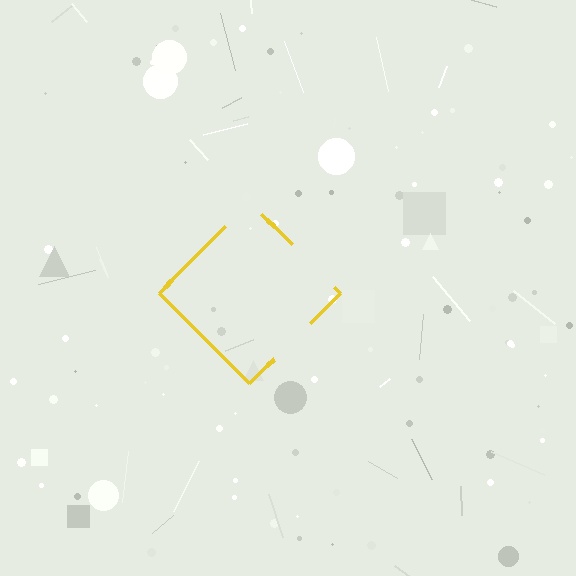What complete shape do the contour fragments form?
The contour fragments form a diamond.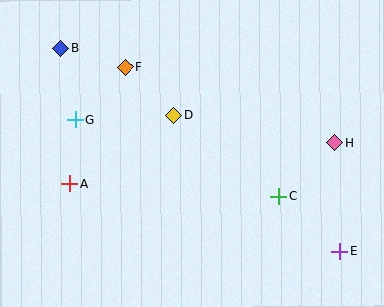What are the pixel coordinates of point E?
Point E is at (339, 251).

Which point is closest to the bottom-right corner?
Point E is closest to the bottom-right corner.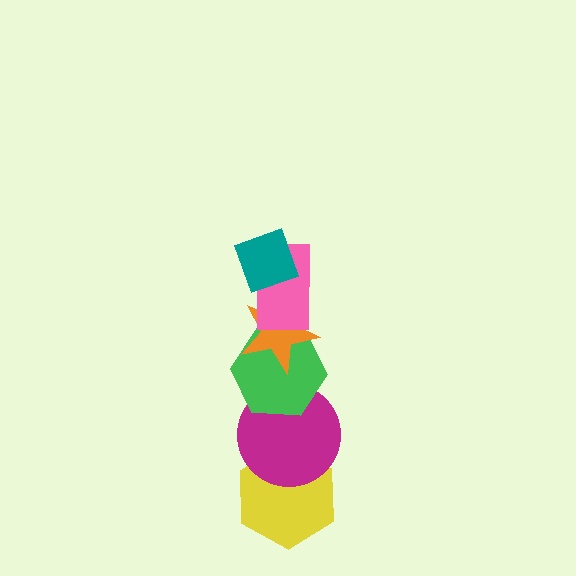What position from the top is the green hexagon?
The green hexagon is 4th from the top.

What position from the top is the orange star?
The orange star is 3rd from the top.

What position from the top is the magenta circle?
The magenta circle is 5th from the top.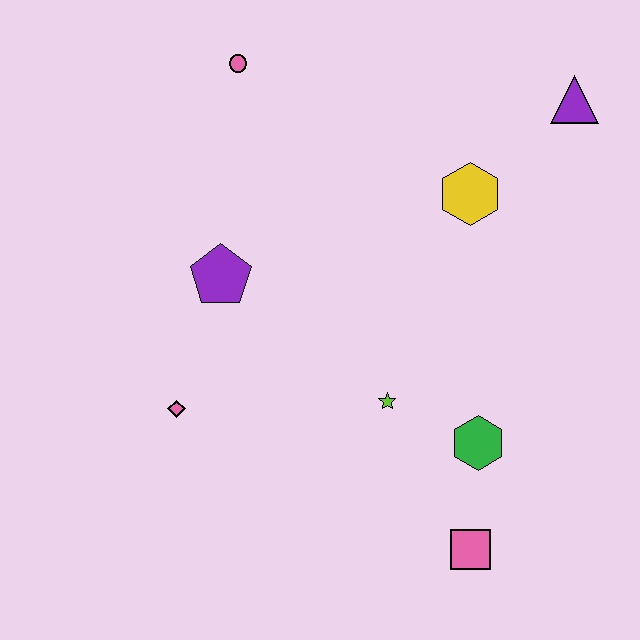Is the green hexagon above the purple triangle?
No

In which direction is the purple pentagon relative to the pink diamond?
The purple pentagon is above the pink diamond.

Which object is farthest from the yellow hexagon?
The pink diamond is farthest from the yellow hexagon.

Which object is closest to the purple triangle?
The yellow hexagon is closest to the purple triangle.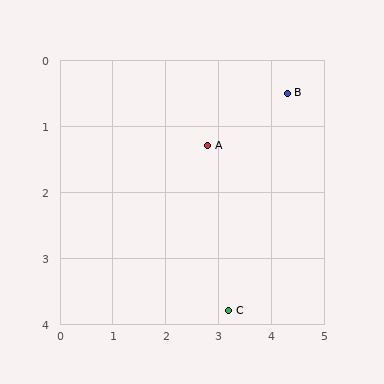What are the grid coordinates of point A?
Point A is at approximately (2.8, 1.3).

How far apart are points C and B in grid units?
Points C and B are about 3.5 grid units apart.